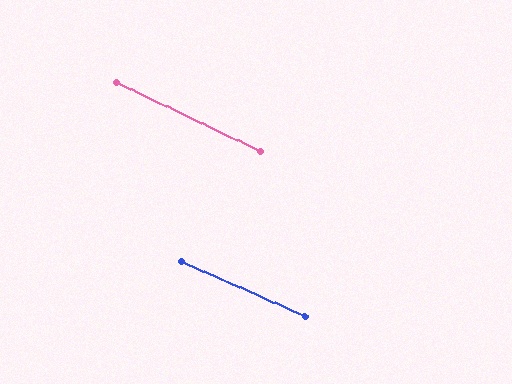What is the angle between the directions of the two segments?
Approximately 2 degrees.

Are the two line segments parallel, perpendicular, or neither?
Parallel — their directions differ by only 1.9°.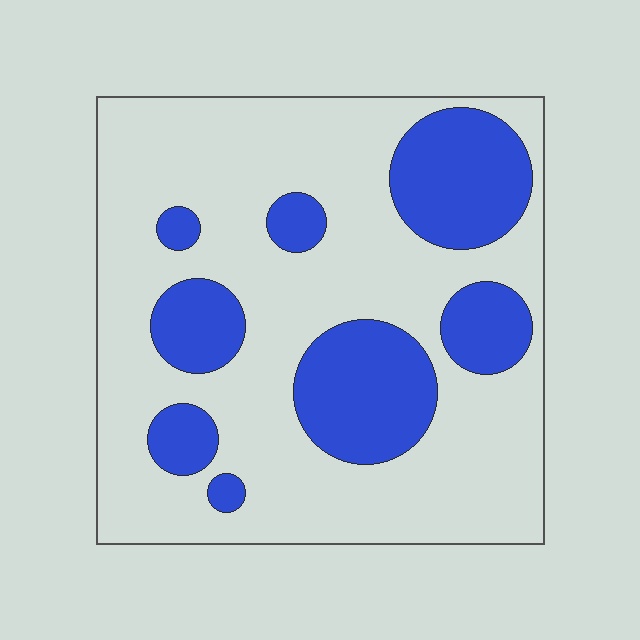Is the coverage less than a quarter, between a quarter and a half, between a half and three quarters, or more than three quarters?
Between a quarter and a half.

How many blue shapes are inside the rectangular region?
8.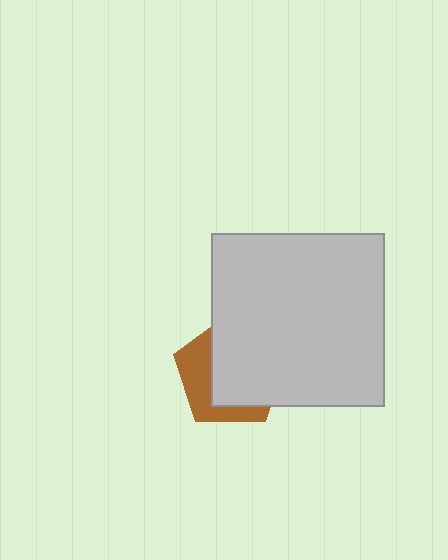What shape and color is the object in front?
The object in front is a light gray square.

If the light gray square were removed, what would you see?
You would see the complete brown pentagon.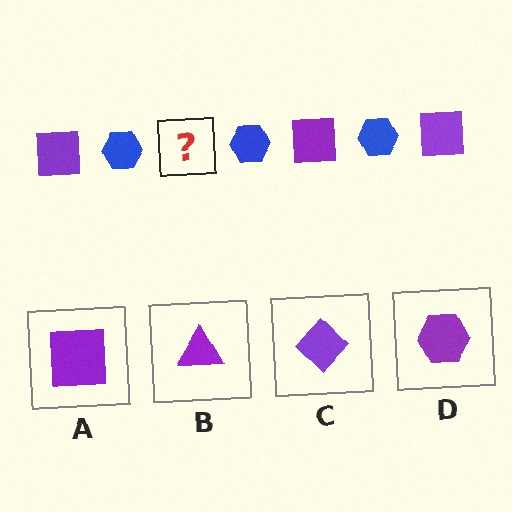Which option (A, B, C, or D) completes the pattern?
A.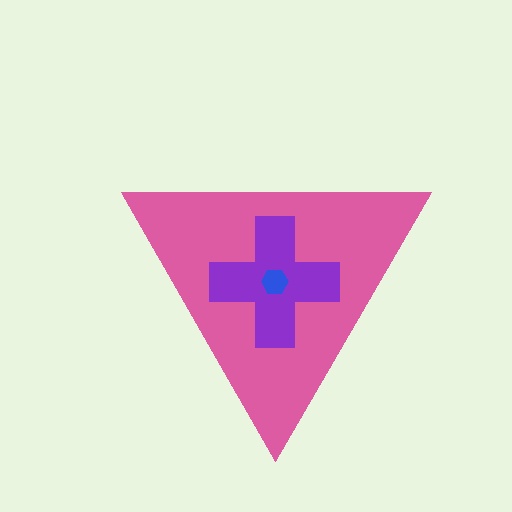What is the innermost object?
The blue hexagon.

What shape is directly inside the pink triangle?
The purple cross.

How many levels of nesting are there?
3.